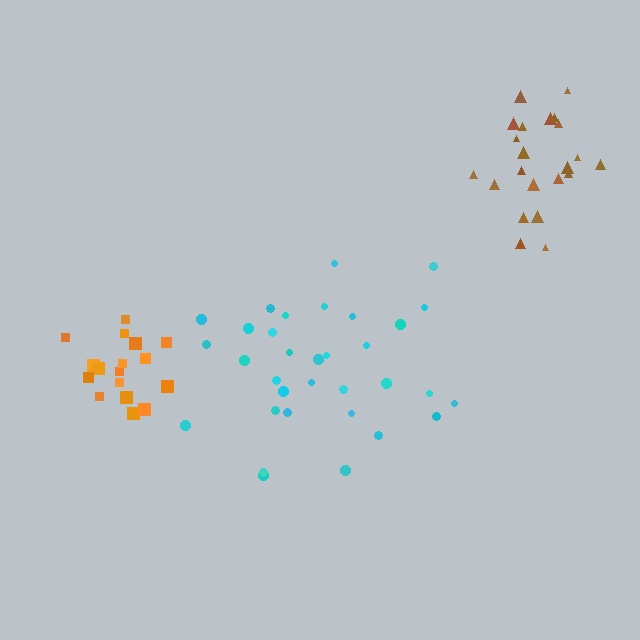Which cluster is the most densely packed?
Orange.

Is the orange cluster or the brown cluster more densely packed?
Orange.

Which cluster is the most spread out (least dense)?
Cyan.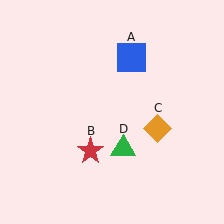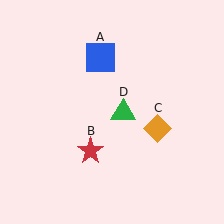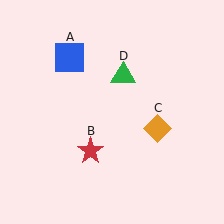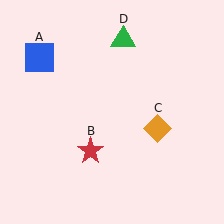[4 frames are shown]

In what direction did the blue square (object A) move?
The blue square (object A) moved left.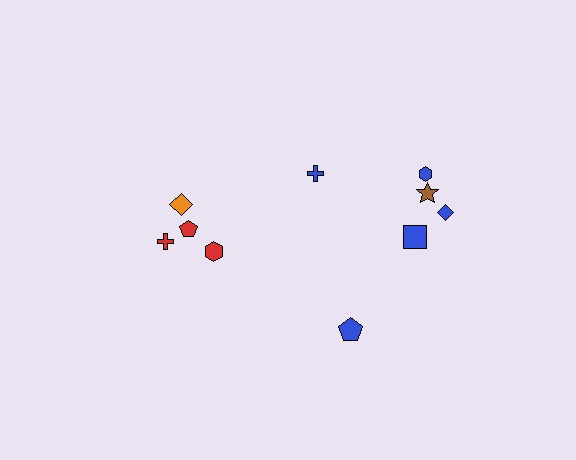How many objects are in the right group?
There are 6 objects.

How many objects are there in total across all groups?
There are 10 objects.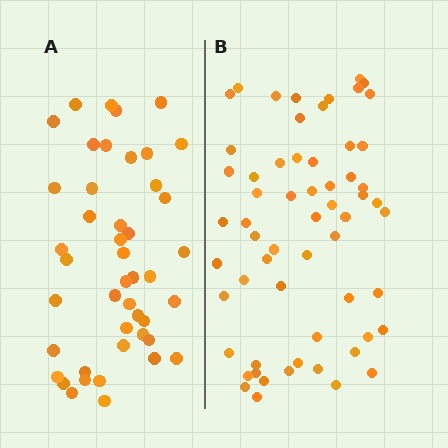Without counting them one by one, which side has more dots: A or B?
Region B (the right region) has more dots.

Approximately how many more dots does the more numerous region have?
Region B has approximately 15 more dots than region A.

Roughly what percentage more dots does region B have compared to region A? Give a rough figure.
About 35% more.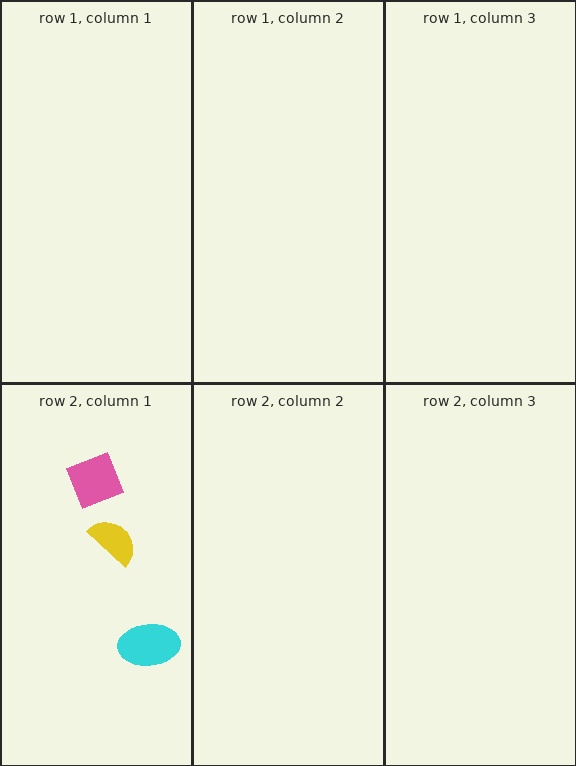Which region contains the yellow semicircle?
The row 2, column 1 region.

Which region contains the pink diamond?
The row 2, column 1 region.